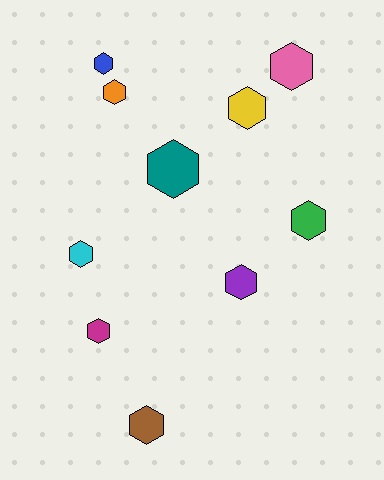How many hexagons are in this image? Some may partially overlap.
There are 10 hexagons.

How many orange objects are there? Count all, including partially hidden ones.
There is 1 orange object.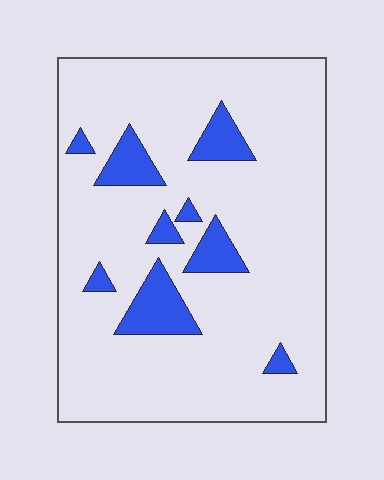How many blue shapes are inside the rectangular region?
9.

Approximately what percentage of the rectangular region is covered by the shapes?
Approximately 15%.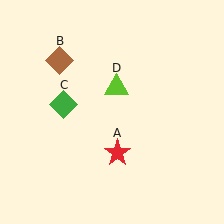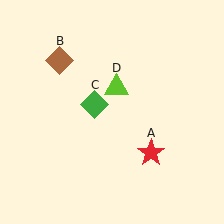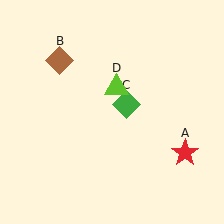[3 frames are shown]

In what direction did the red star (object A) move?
The red star (object A) moved right.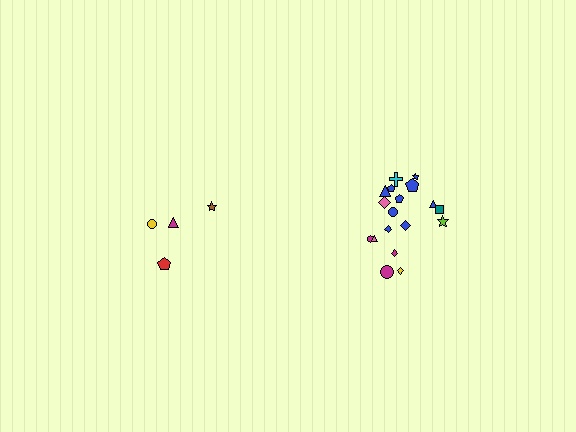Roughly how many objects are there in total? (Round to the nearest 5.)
Roughly 20 objects in total.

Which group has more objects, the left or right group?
The right group.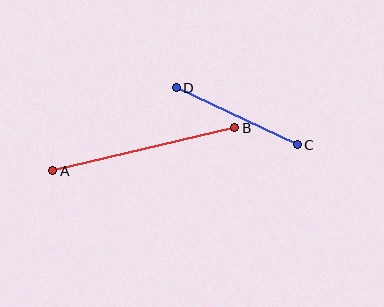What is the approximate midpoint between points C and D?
The midpoint is at approximately (237, 116) pixels.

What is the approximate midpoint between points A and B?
The midpoint is at approximately (144, 149) pixels.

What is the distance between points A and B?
The distance is approximately 187 pixels.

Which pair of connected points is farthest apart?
Points A and B are farthest apart.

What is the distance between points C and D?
The distance is approximately 134 pixels.